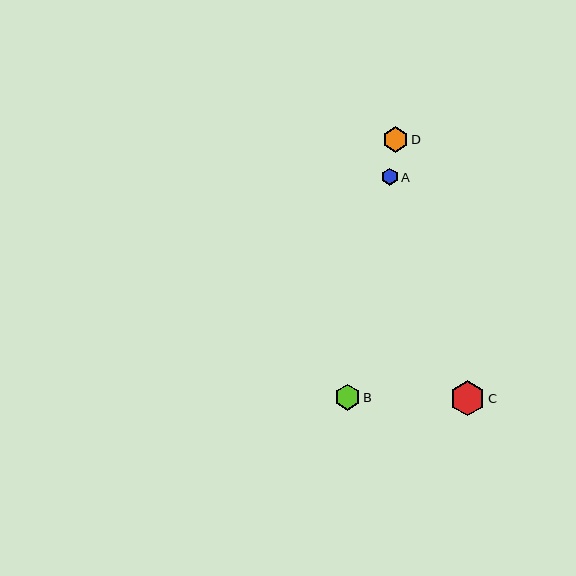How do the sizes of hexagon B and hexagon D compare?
Hexagon B and hexagon D are approximately the same size.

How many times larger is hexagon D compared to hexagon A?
Hexagon D is approximately 1.5 times the size of hexagon A.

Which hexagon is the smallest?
Hexagon A is the smallest with a size of approximately 17 pixels.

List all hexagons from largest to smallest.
From largest to smallest: C, B, D, A.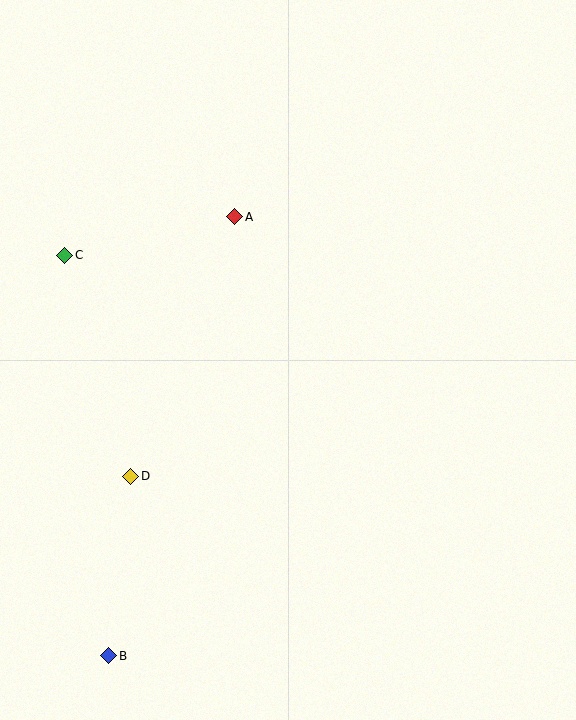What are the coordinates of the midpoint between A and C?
The midpoint between A and C is at (150, 236).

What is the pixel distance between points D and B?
The distance between D and B is 181 pixels.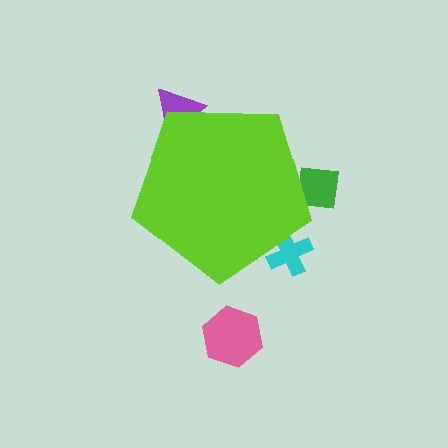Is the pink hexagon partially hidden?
No, the pink hexagon is fully visible.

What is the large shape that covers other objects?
A lime pentagon.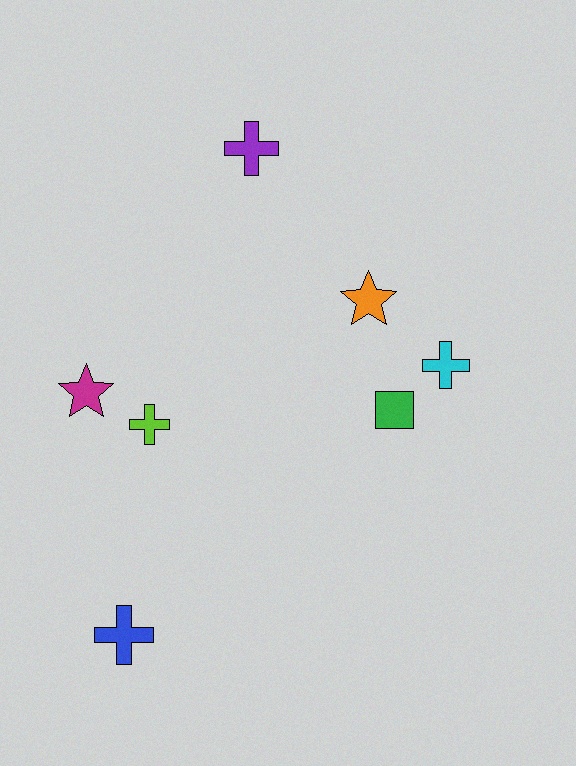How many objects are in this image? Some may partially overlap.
There are 7 objects.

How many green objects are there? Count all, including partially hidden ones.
There is 1 green object.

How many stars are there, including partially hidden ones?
There are 2 stars.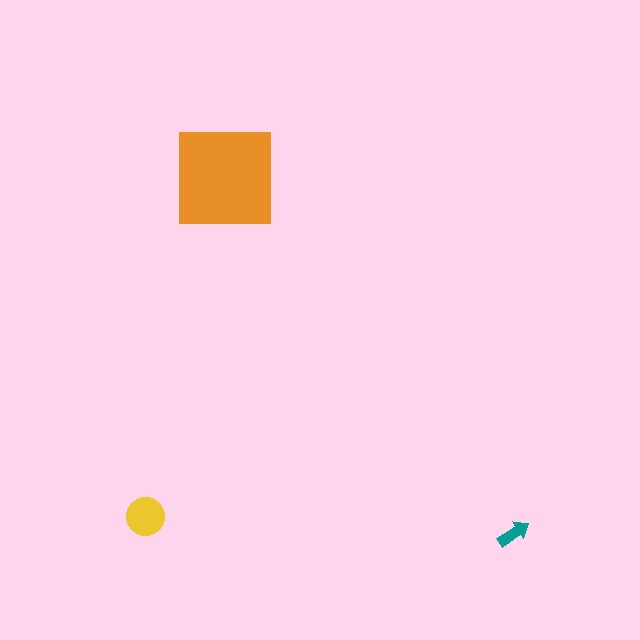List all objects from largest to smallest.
The orange square, the yellow circle, the teal arrow.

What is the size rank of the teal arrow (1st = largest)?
3rd.